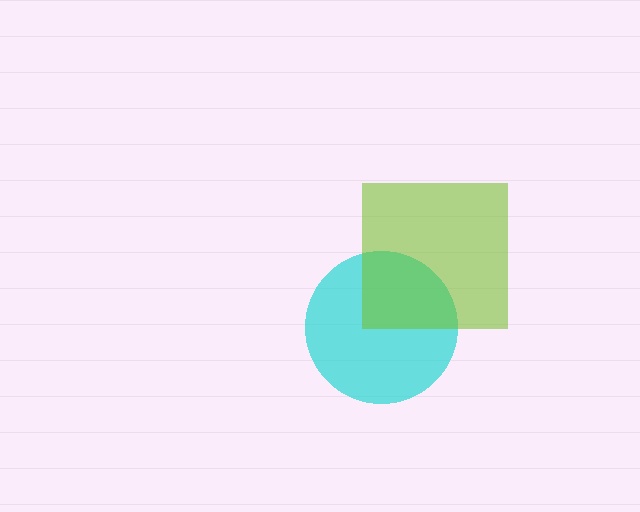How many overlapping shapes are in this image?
There are 2 overlapping shapes in the image.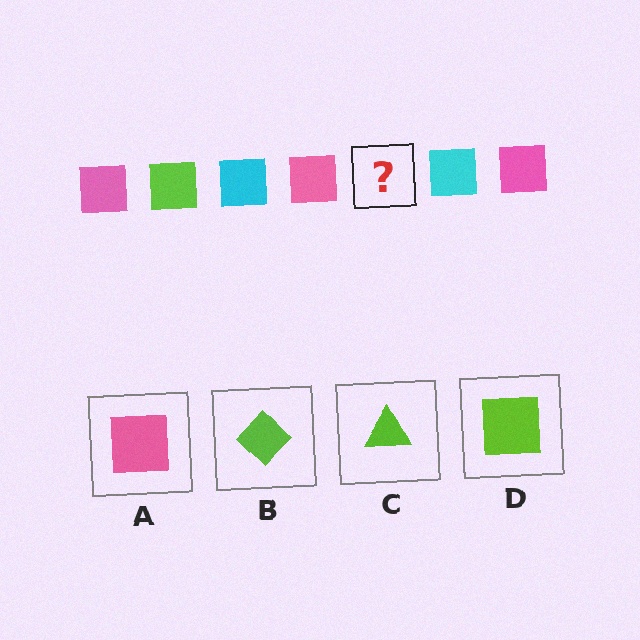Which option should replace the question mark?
Option D.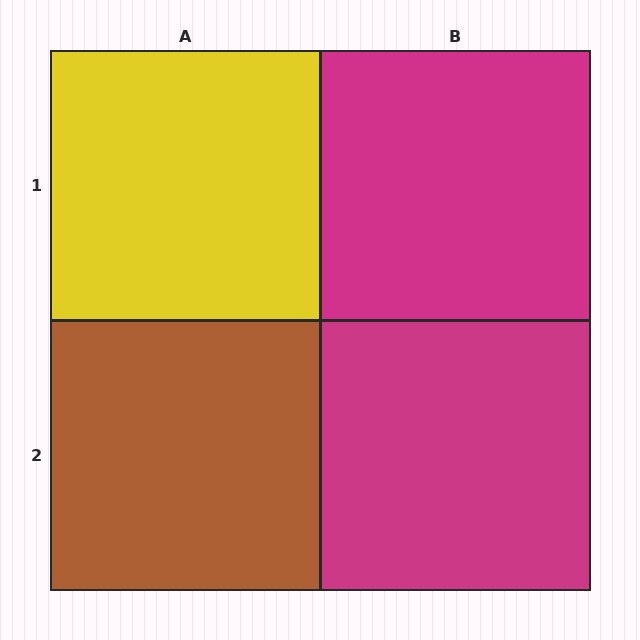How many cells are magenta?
2 cells are magenta.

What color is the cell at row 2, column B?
Magenta.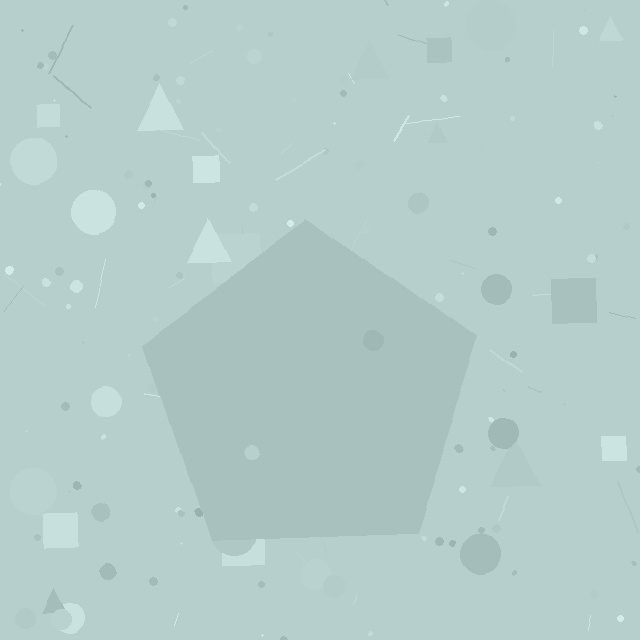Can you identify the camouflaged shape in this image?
The camouflaged shape is a pentagon.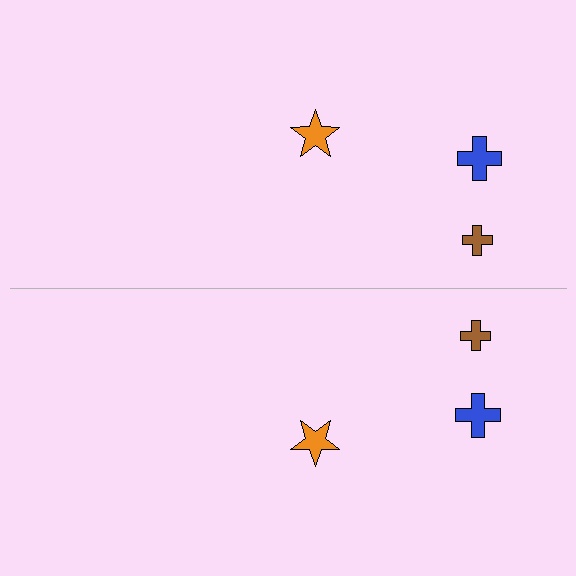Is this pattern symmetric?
Yes, this pattern has bilateral (reflection) symmetry.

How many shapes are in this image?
There are 6 shapes in this image.